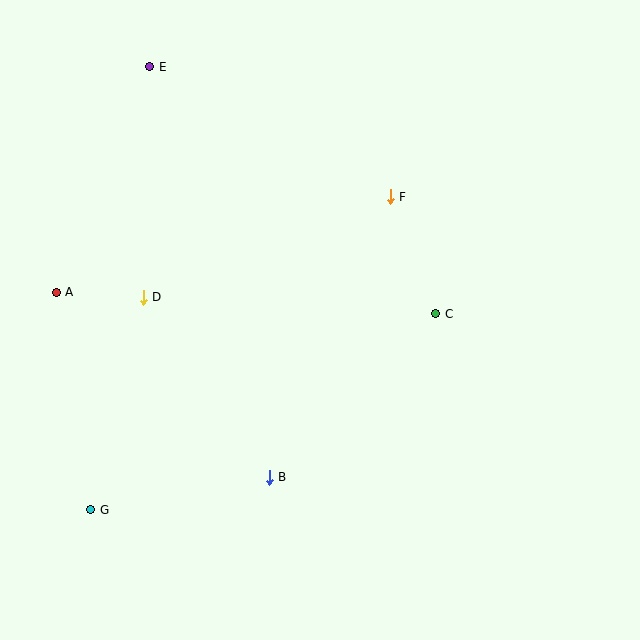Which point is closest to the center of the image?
Point C at (436, 314) is closest to the center.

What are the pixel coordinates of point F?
Point F is at (390, 197).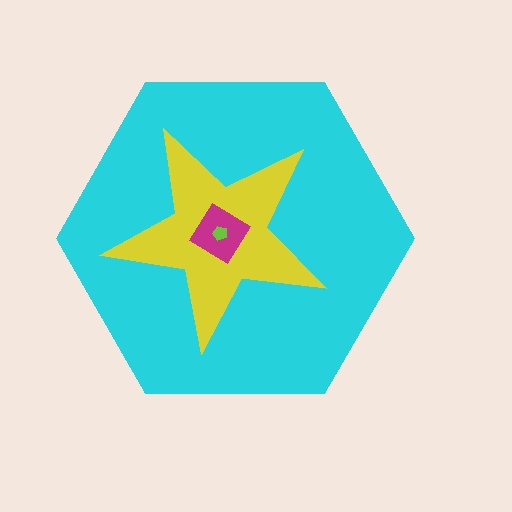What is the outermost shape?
The cyan hexagon.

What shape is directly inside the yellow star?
The magenta diamond.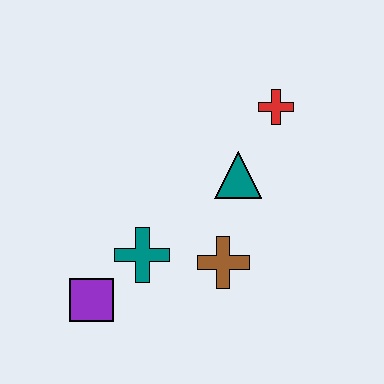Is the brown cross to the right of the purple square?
Yes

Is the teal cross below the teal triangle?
Yes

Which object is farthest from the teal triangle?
The purple square is farthest from the teal triangle.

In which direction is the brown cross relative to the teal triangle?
The brown cross is below the teal triangle.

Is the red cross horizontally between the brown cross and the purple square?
No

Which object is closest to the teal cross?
The purple square is closest to the teal cross.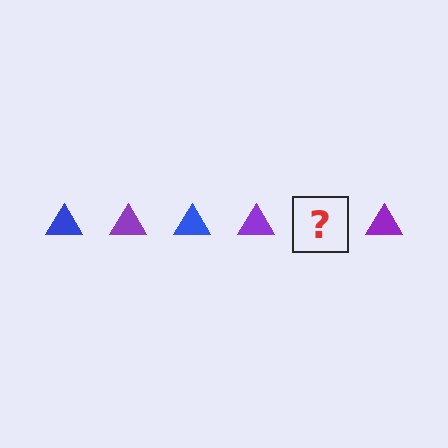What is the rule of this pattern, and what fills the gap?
The rule is that the pattern cycles through blue, purple triangles. The gap should be filled with a blue triangle.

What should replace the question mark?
The question mark should be replaced with a blue triangle.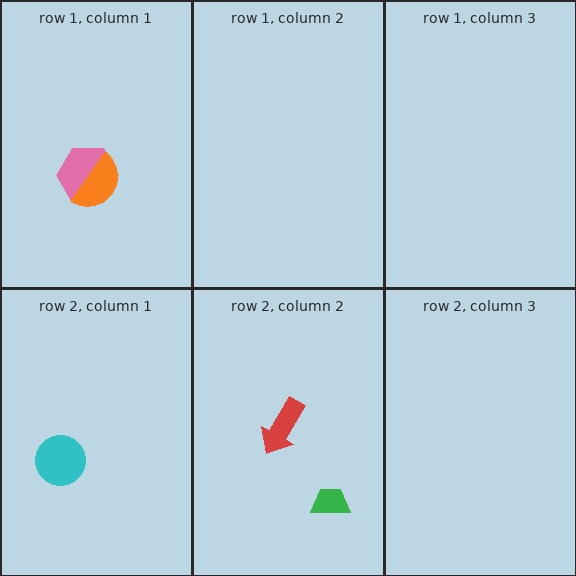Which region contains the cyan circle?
The row 2, column 1 region.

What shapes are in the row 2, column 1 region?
The cyan circle.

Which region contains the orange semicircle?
The row 1, column 1 region.